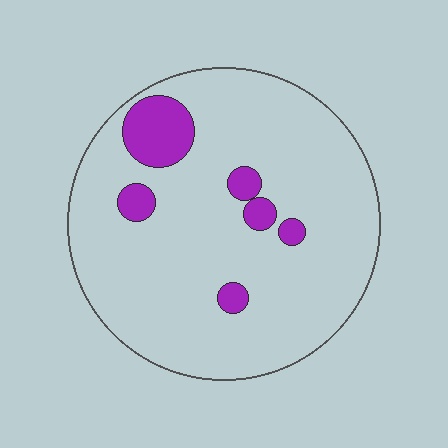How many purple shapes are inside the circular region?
6.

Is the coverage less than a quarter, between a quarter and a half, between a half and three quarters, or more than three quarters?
Less than a quarter.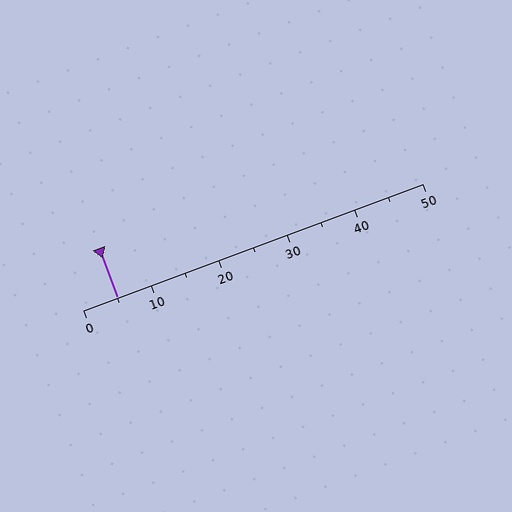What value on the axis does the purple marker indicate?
The marker indicates approximately 5.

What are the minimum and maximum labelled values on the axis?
The axis runs from 0 to 50.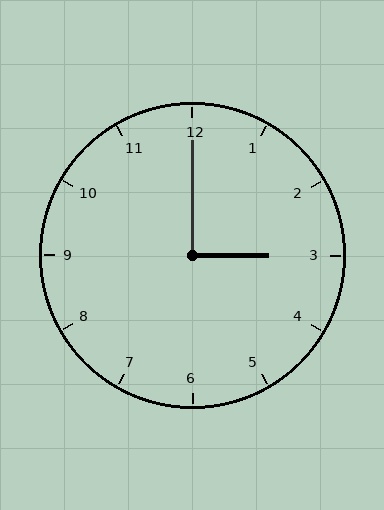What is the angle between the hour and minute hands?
Approximately 90 degrees.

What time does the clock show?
3:00.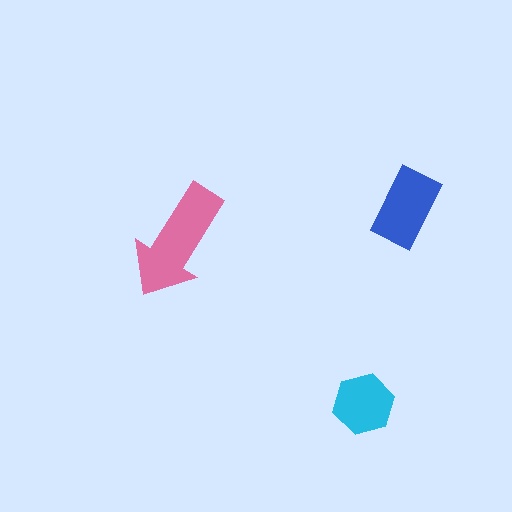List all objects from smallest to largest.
The cyan hexagon, the blue rectangle, the pink arrow.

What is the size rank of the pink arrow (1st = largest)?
1st.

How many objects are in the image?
There are 3 objects in the image.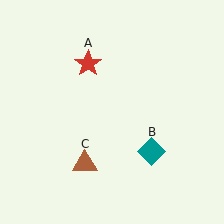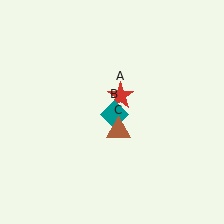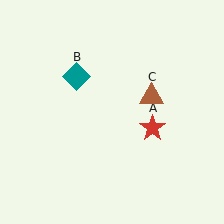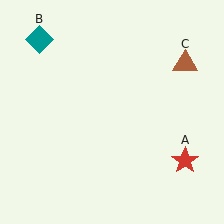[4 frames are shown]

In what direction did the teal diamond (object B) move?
The teal diamond (object B) moved up and to the left.